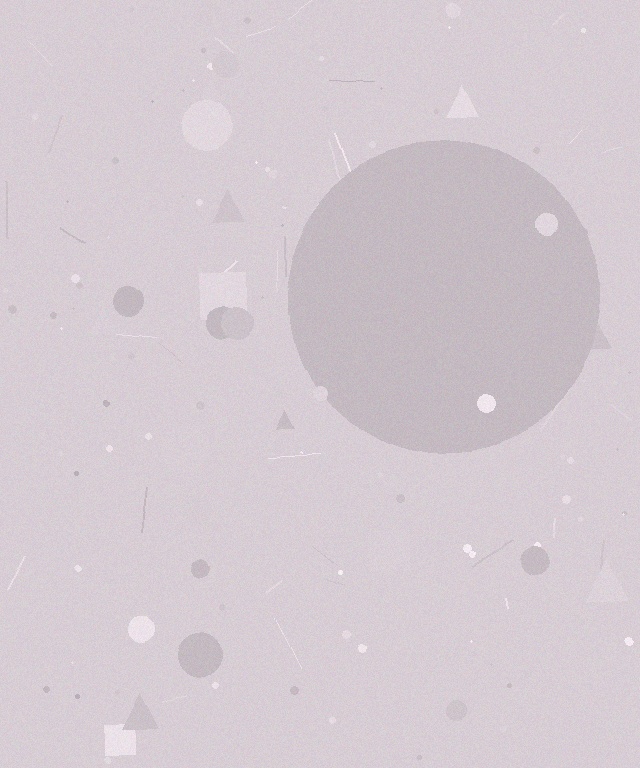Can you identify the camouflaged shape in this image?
The camouflaged shape is a circle.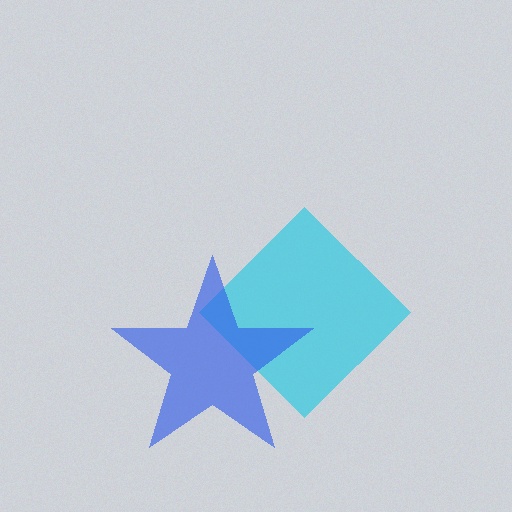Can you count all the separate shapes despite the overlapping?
Yes, there are 2 separate shapes.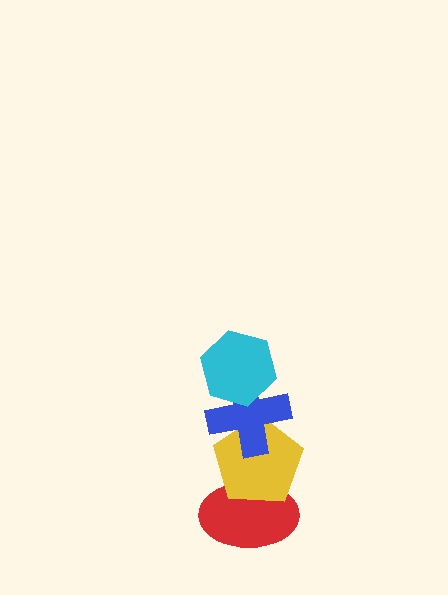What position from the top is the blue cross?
The blue cross is 2nd from the top.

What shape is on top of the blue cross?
The cyan hexagon is on top of the blue cross.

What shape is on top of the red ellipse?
The yellow pentagon is on top of the red ellipse.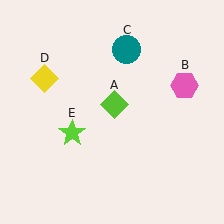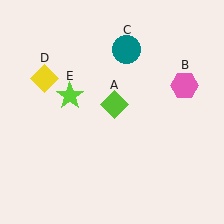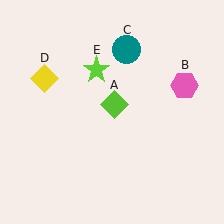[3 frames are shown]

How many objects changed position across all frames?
1 object changed position: lime star (object E).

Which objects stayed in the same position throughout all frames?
Lime diamond (object A) and pink hexagon (object B) and teal circle (object C) and yellow diamond (object D) remained stationary.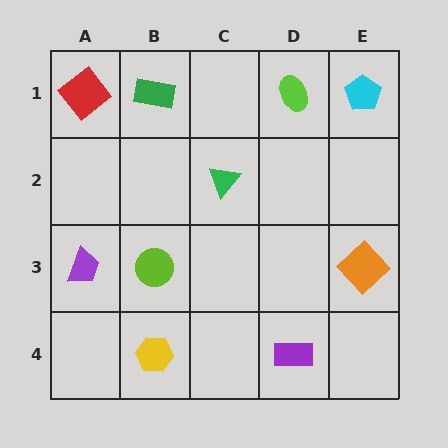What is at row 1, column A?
A red diamond.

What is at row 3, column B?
A lime circle.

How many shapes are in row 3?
3 shapes.